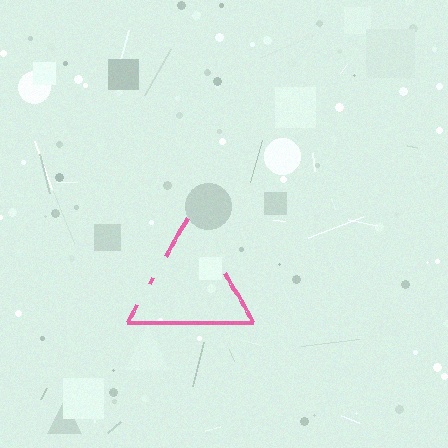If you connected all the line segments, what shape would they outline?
They would outline a triangle.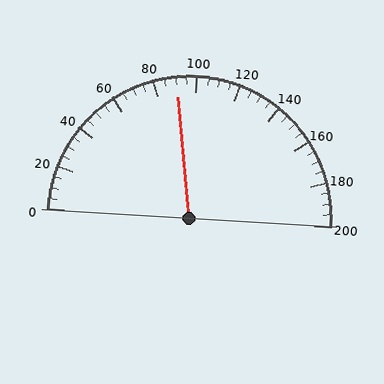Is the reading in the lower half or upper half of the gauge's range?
The reading is in the lower half of the range (0 to 200).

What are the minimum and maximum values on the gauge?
The gauge ranges from 0 to 200.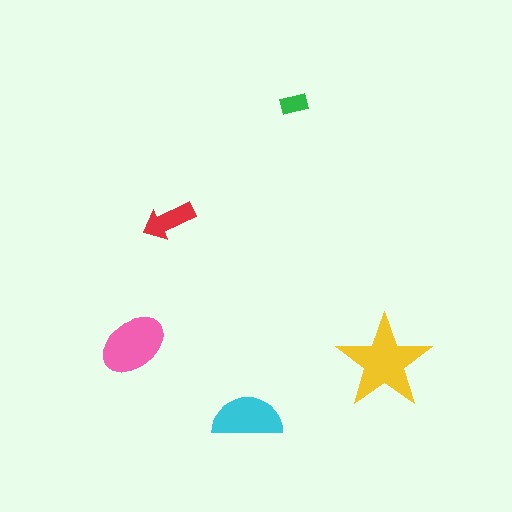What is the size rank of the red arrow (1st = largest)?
4th.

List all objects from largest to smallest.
The yellow star, the pink ellipse, the cyan semicircle, the red arrow, the green rectangle.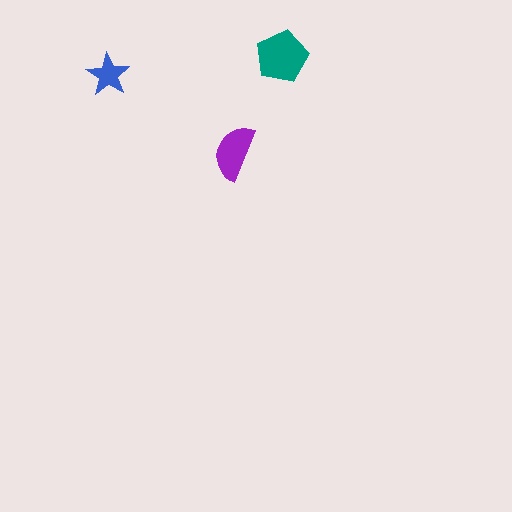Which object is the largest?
The teal pentagon.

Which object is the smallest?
The blue star.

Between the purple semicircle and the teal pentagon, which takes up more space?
The teal pentagon.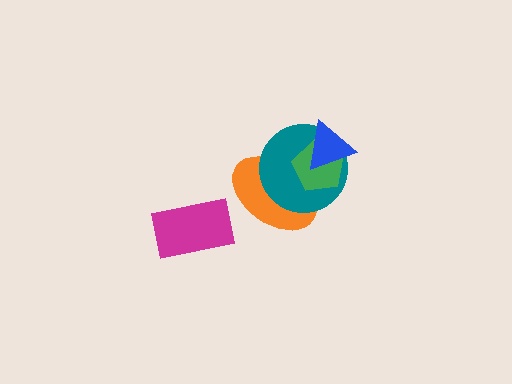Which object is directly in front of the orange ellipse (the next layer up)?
The teal circle is directly in front of the orange ellipse.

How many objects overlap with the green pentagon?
3 objects overlap with the green pentagon.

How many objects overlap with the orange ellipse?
2 objects overlap with the orange ellipse.